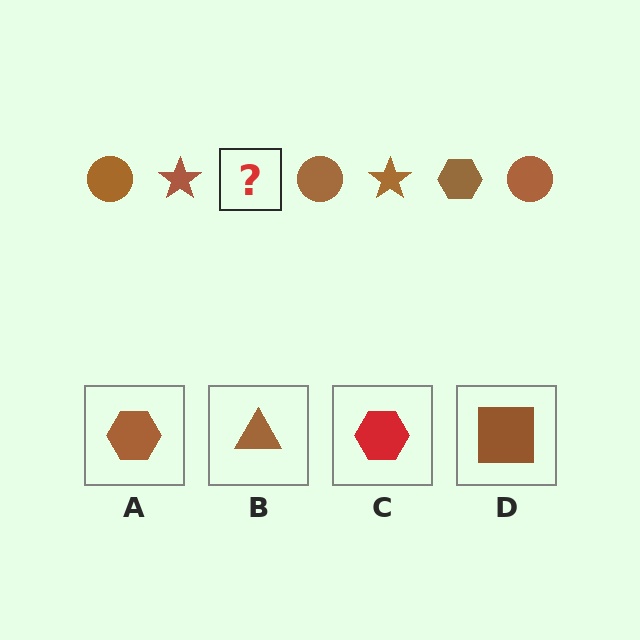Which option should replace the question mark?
Option A.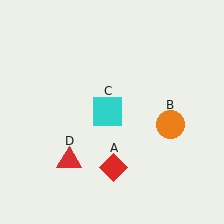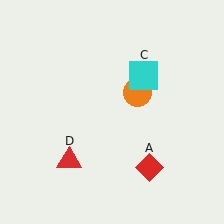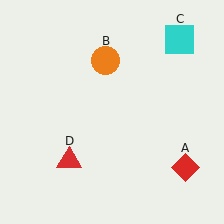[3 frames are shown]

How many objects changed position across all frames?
3 objects changed position: red diamond (object A), orange circle (object B), cyan square (object C).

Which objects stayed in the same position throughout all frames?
Red triangle (object D) remained stationary.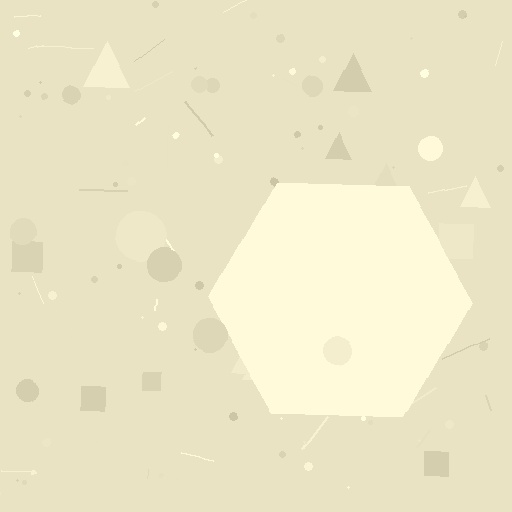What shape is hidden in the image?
A hexagon is hidden in the image.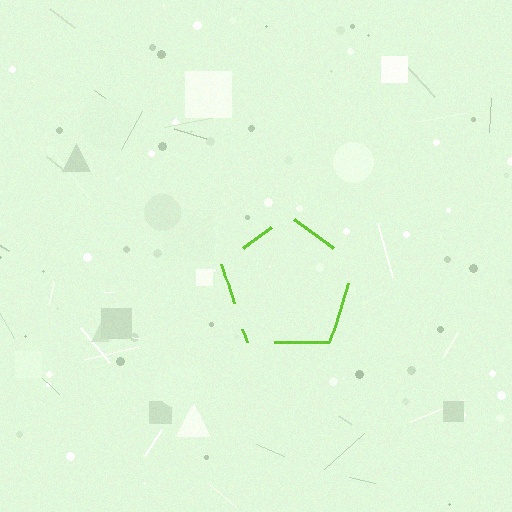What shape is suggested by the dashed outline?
The dashed outline suggests a pentagon.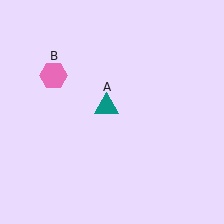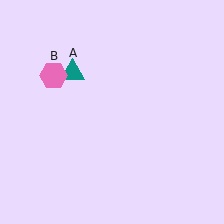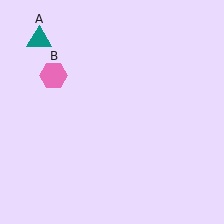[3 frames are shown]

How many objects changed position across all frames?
1 object changed position: teal triangle (object A).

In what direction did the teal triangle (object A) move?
The teal triangle (object A) moved up and to the left.